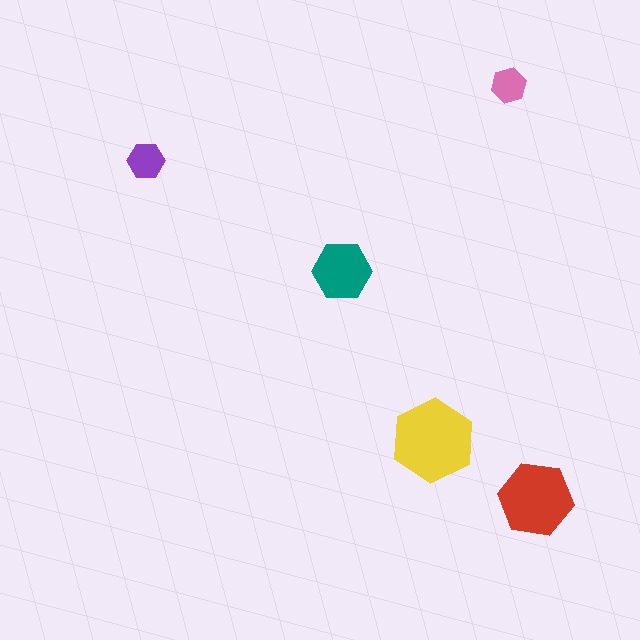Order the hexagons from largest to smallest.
the yellow one, the red one, the teal one, the purple one, the pink one.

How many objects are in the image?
There are 5 objects in the image.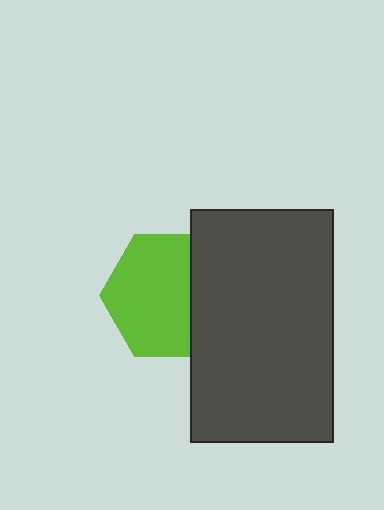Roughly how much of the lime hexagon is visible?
Most of it is visible (roughly 68%).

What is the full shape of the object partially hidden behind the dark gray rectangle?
The partially hidden object is a lime hexagon.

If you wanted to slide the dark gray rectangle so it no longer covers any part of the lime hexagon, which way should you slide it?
Slide it right — that is the most direct way to separate the two shapes.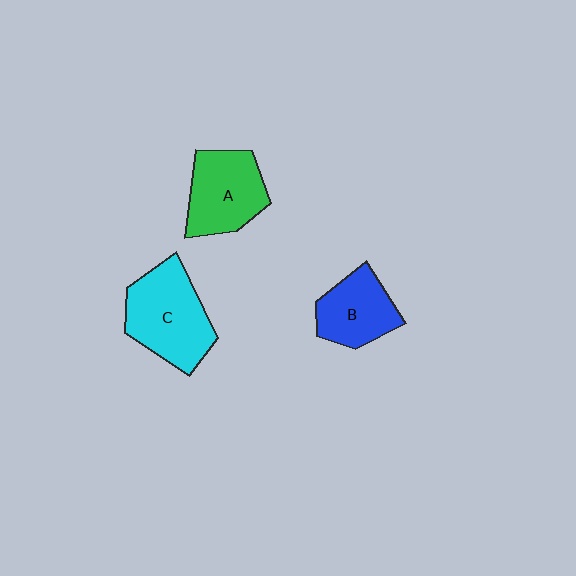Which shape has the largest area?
Shape C (cyan).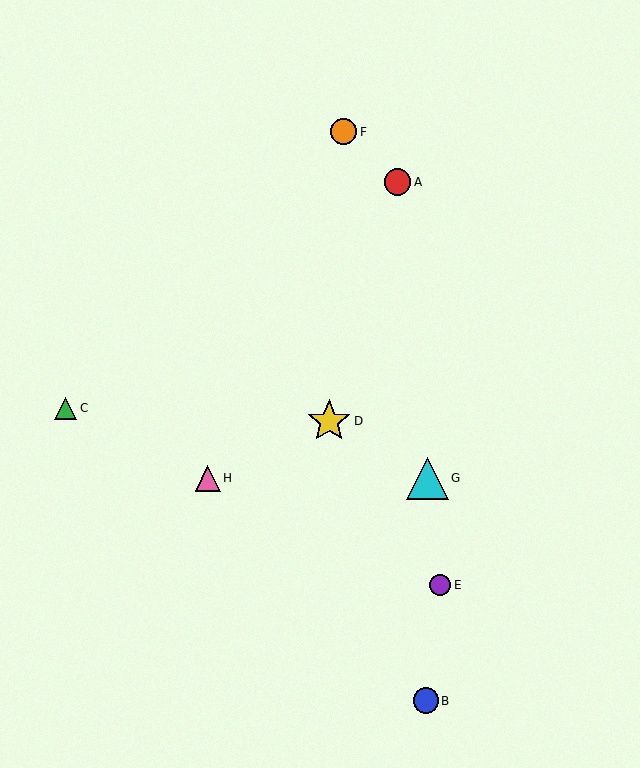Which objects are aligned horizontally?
Objects G, H are aligned horizontally.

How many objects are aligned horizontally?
2 objects (G, H) are aligned horizontally.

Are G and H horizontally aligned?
Yes, both are at y≈478.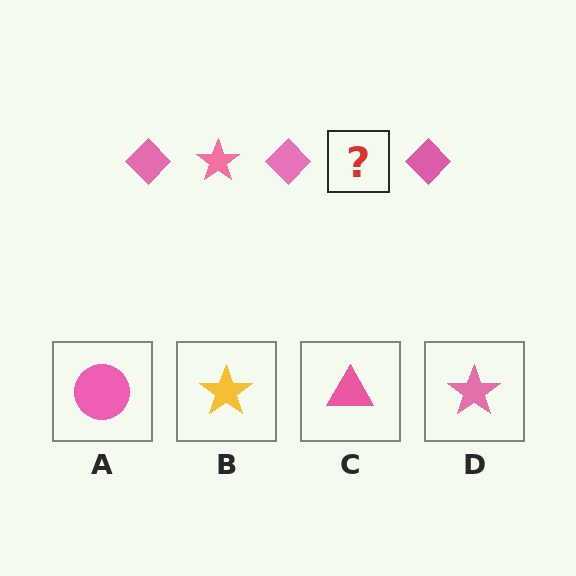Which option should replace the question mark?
Option D.